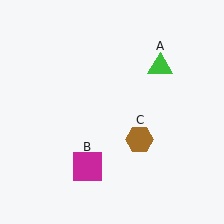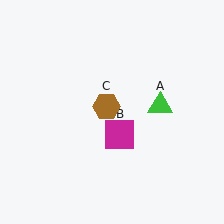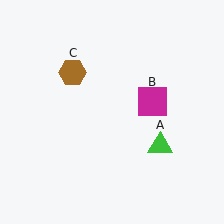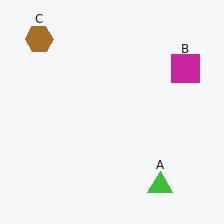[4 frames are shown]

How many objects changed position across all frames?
3 objects changed position: green triangle (object A), magenta square (object B), brown hexagon (object C).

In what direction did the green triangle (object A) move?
The green triangle (object A) moved down.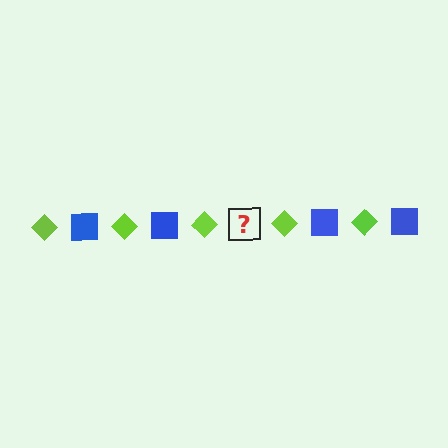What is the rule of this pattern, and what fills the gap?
The rule is that the pattern alternates between lime diamond and blue square. The gap should be filled with a blue square.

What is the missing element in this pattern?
The missing element is a blue square.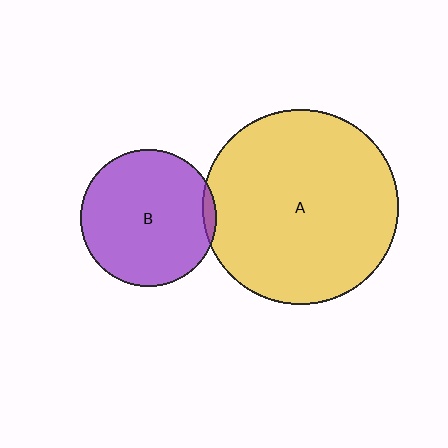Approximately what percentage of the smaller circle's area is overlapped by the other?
Approximately 5%.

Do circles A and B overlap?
Yes.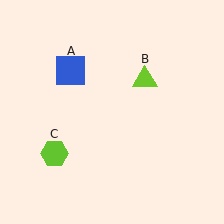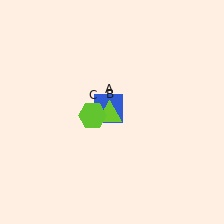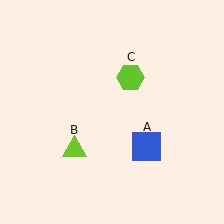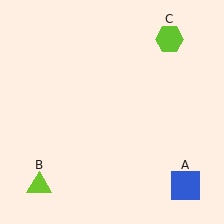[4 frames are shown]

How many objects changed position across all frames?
3 objects changed position: blue square (object A), lime triangle (object B), lime hexagon (object C).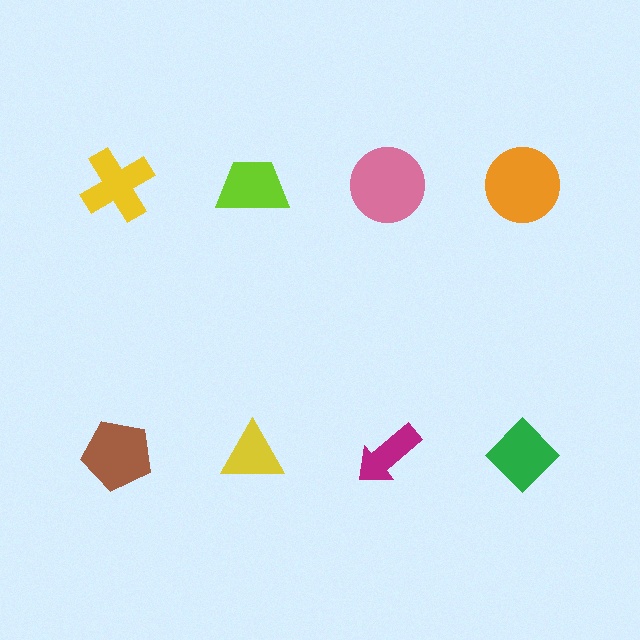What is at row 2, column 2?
A yellow triangle.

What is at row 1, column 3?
A pink circle.